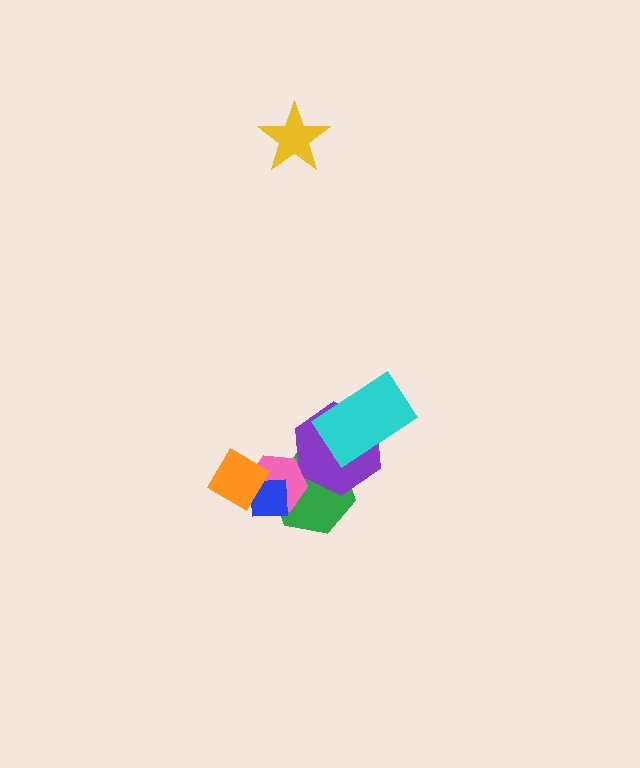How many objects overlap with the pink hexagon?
3 objects overlap with the pink hexagon.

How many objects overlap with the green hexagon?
3 objects overlap with the green hexagon.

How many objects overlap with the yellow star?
0 objects overlap with the yellow star.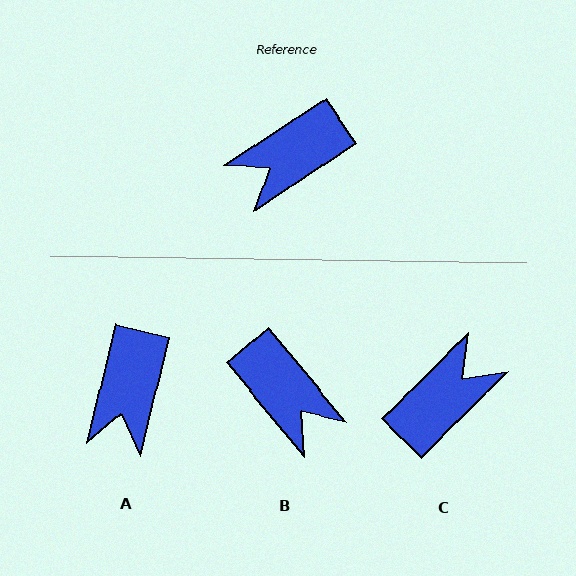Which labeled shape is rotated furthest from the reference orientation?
C, about 169 degrees away.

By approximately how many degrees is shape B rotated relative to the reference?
Approximately 96 degrees counter-clockwise.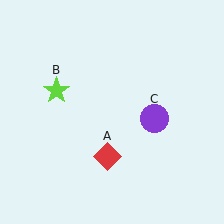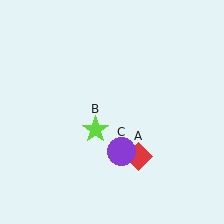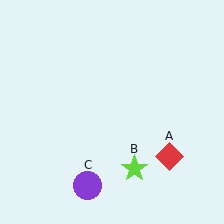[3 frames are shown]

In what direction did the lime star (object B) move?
The lime star (object B) moved down and to the right.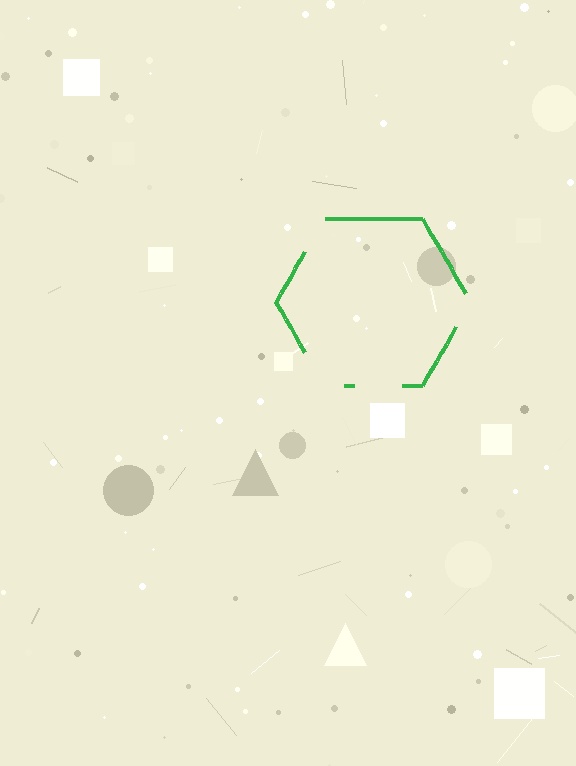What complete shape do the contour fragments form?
The contour fragments form a hexagon.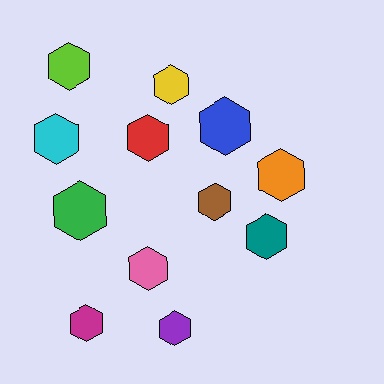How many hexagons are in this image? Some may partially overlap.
There are 12 hexagons.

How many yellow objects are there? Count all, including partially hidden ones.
There is 1 yellow object.